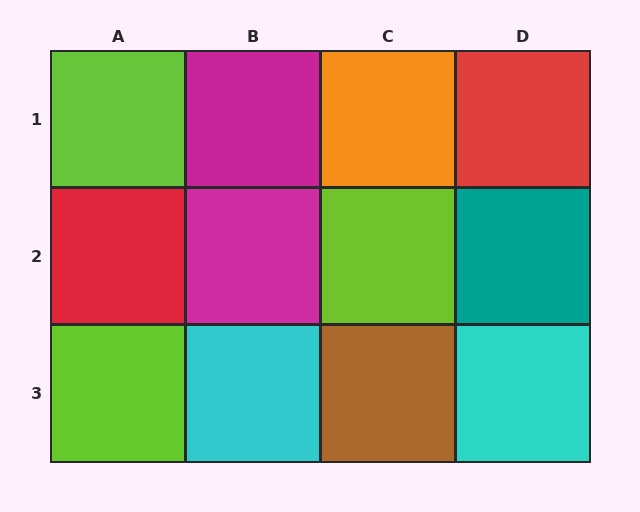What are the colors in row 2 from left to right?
Red, magenta, lime, teal.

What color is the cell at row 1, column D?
Red.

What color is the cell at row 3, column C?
Brown.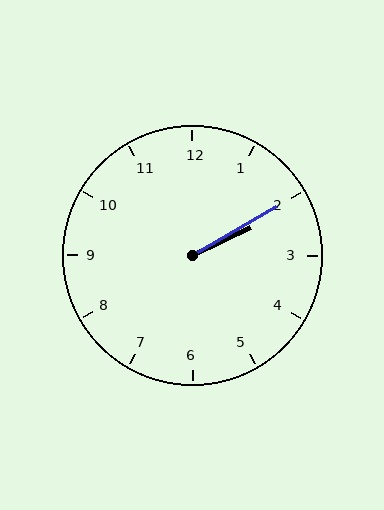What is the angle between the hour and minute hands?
Approximately 5 degrees.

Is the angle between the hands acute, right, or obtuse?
It is acute.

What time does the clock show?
2:10.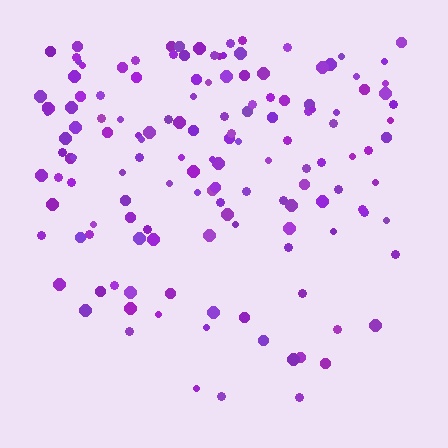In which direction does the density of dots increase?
From bottom to top, with the top side densest.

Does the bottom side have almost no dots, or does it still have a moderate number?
Still a moderate number, just noticeably fewer than the top.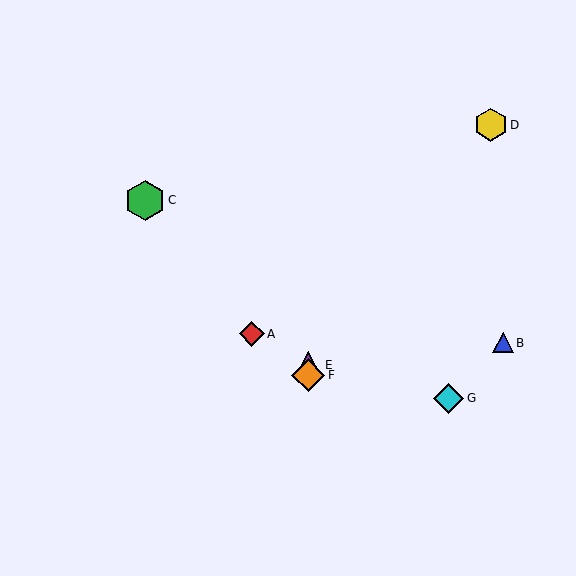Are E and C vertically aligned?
No, E is at x≈308 and C is at x≈145.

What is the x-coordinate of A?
Object A is at x≈252.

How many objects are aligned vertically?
2 objects (E, F) are aligned vertically.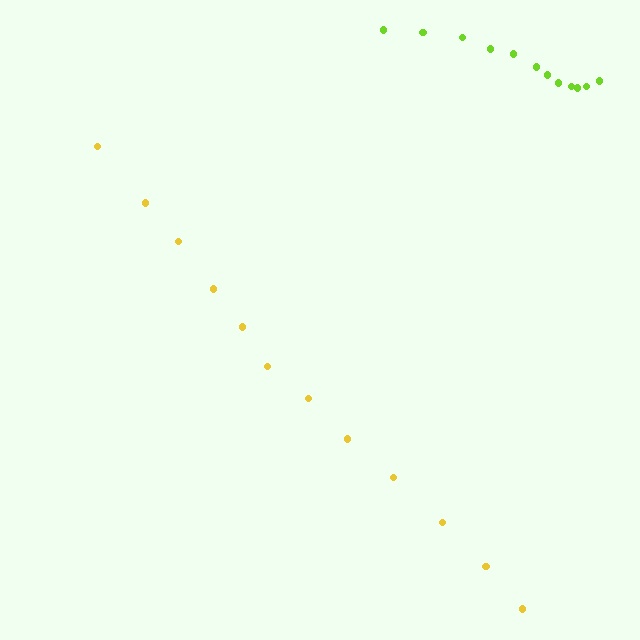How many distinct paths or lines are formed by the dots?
There are 2 distinct paths.